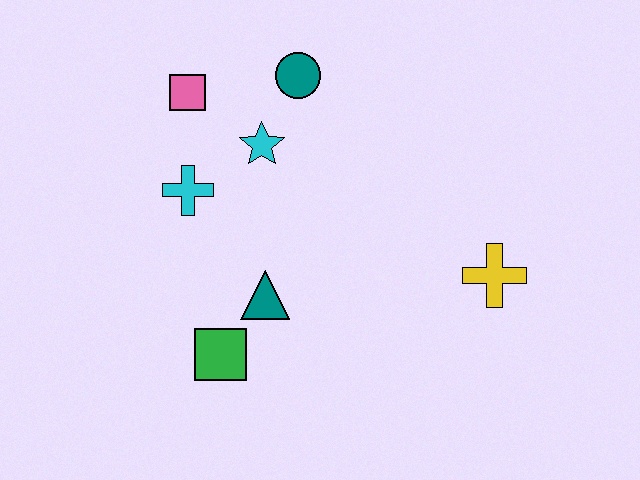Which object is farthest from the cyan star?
The yellow cross is farthest from the cyan star.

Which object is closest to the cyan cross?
The cyan star is closest to the cyan cross.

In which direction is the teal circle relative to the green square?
The teal circle is above the green square.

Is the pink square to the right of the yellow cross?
No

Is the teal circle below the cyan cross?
No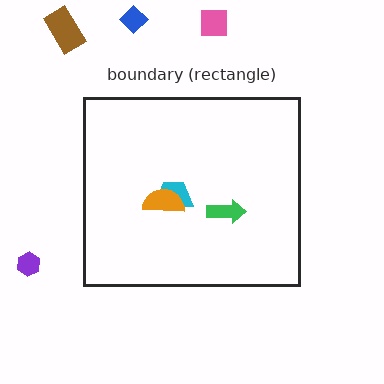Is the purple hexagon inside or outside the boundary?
Outside.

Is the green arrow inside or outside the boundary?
Inside.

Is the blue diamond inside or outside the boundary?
Outside.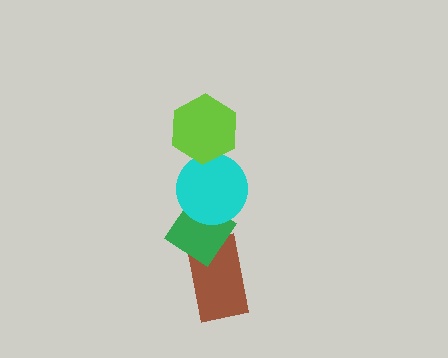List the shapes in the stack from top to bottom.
From top to bottom: the lime hexagon, the cyan circle, the green diamond, the brown rectangle.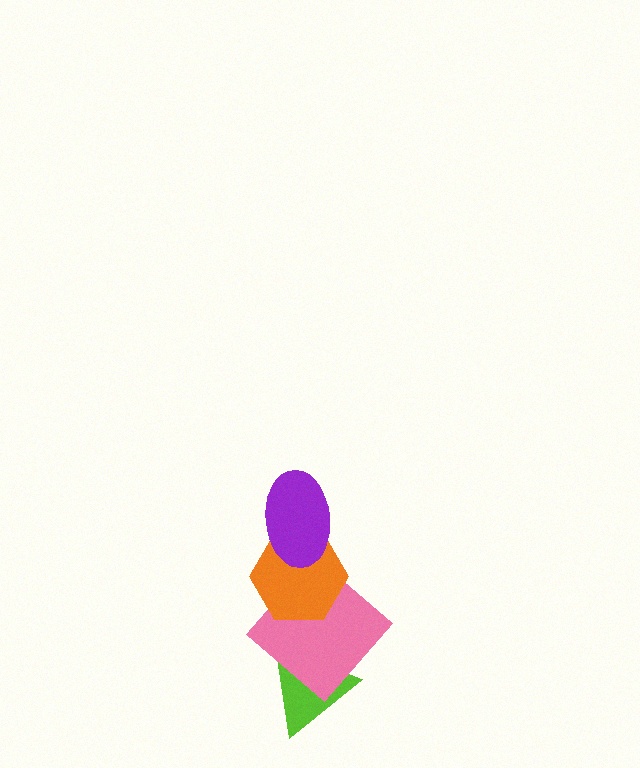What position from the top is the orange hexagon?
The orange hexagon is 2nd from the top.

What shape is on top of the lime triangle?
The pink diamond is on top of the lime triangle.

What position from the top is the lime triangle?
The lime triangle is 4th from the top.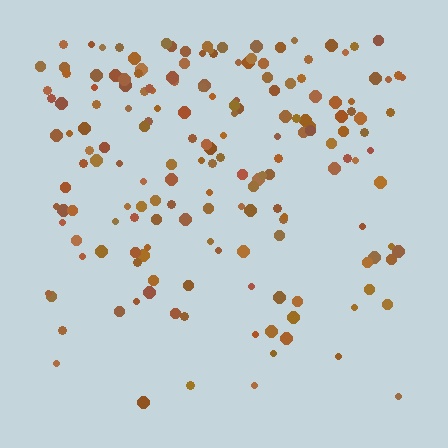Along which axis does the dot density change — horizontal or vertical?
Vertical.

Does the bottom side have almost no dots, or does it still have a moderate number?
Still a moderate number, just noticeably fewer than the top.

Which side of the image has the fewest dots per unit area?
The bottom.